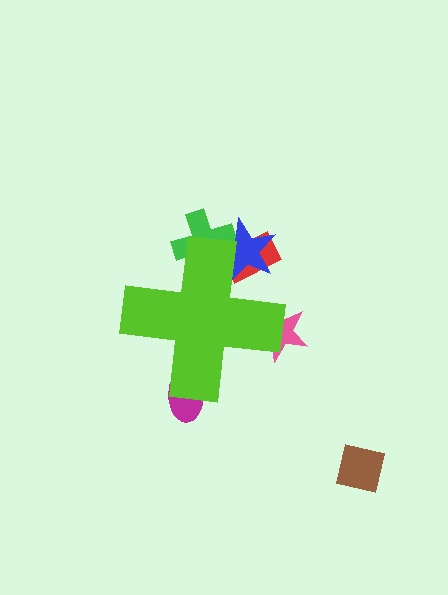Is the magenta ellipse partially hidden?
Yes, the magenta ellipse is partially hidden behind the lime cross.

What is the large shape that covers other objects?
A lime cross.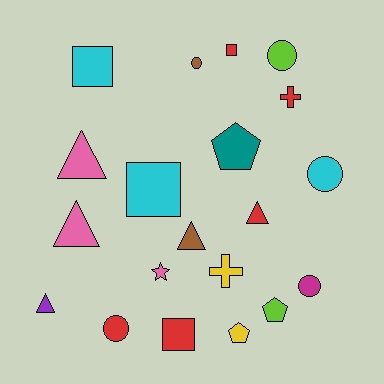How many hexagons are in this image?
There are no hexagons.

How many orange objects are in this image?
There are no orange objects.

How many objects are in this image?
There are 20 objects.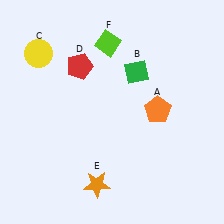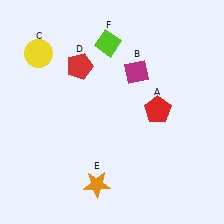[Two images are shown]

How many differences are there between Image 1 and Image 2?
There are 2 differences between the two images.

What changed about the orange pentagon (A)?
In Image 1, A is orange. In Image 2, it changed to red.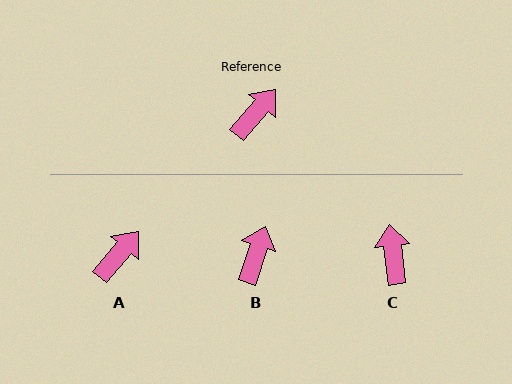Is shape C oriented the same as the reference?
No, it is off by about 48 degrees.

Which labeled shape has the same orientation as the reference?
A.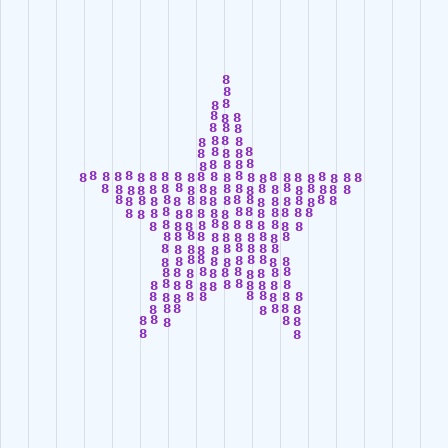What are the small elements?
The small elements are digit 8's.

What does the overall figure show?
The overall figure shows a star.